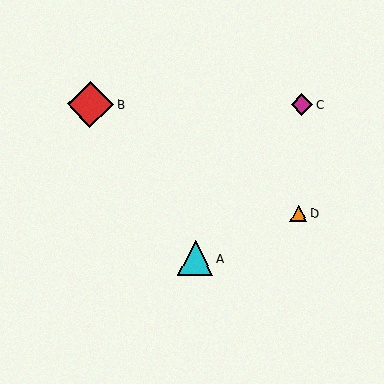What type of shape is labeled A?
Shape A is a cyan triangle.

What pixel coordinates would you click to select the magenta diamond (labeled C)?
Click at (302, 105) to select the magenta diamond C.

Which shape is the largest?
The red diamond (labeled B) is the largest.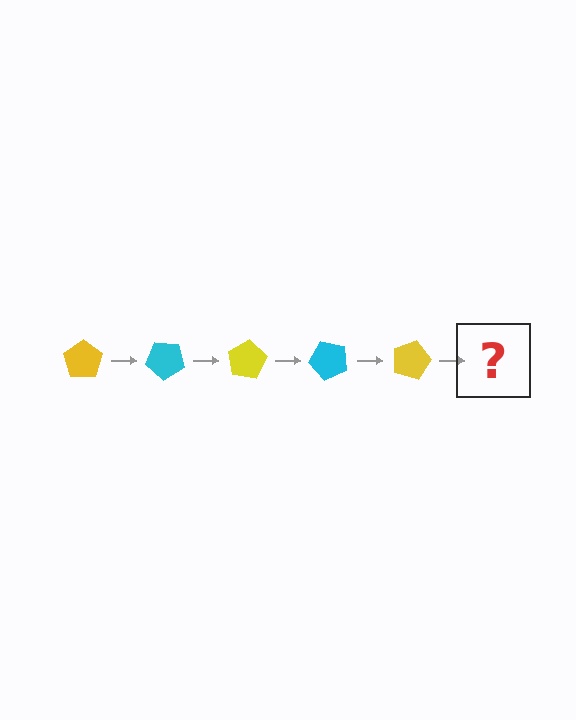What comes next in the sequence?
The next element should be a cyan pentagon, rotated 200 degrees from the start.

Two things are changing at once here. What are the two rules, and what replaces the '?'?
The two rules are that it rotates 40 degrees each step and the color cycles through yellow and cyan. The '?' should be a cyan pentagon, rotated 200 degrees from the start.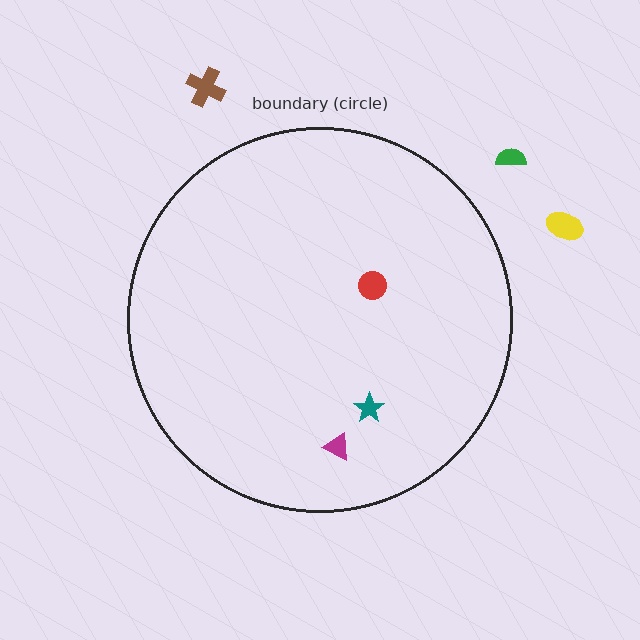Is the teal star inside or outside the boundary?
Inside.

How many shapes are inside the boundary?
3 inside, 3 outside.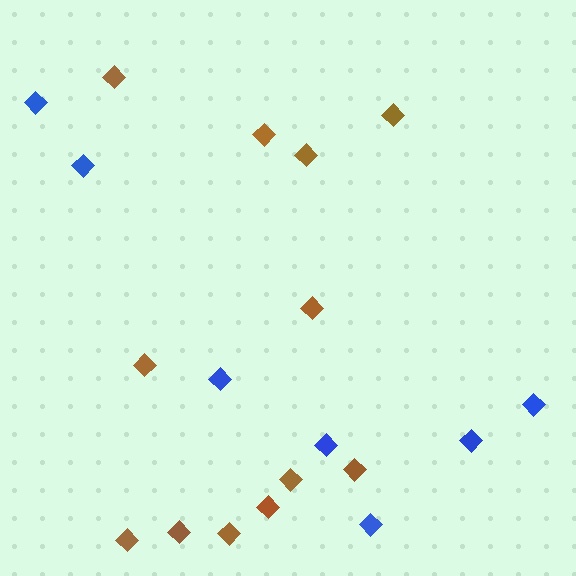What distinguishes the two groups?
There are 2 groups: one group of brown diamonds (12) and one group of blue diamonds (7).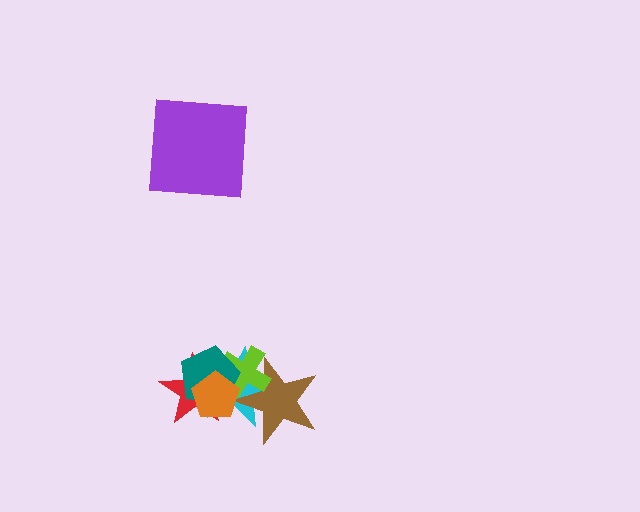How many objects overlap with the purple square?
0 objects overlap with the purple square.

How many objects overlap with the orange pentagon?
5 objects overlap with the orange pentagon.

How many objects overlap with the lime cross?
5 objects overlap with the lime cross.